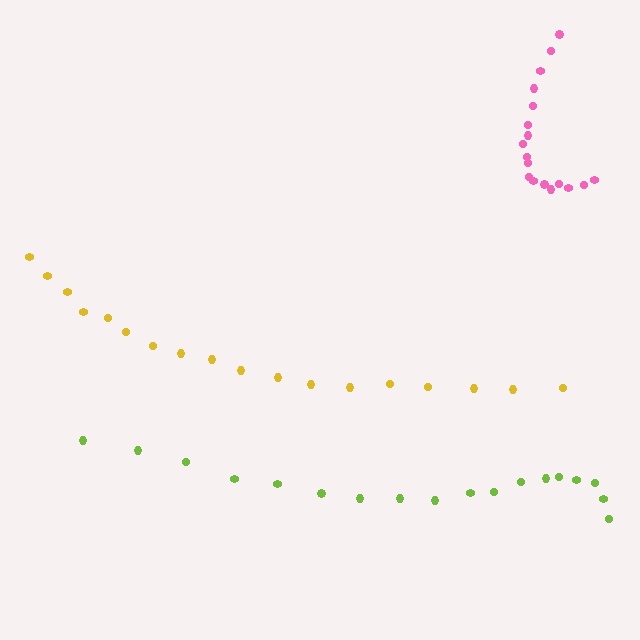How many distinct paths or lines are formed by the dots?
There are 3 distinct paths.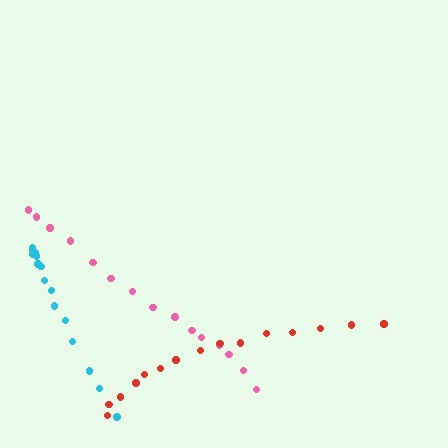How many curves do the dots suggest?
There are 3 distinct paths.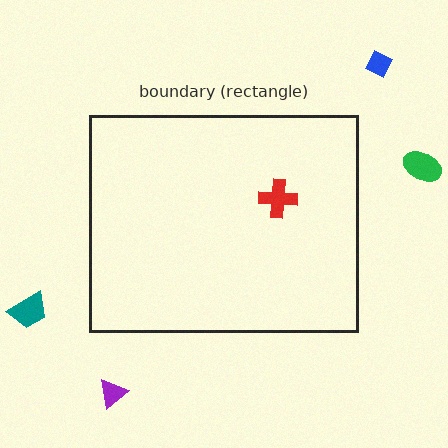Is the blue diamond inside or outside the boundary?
Outside.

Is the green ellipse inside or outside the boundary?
Outside.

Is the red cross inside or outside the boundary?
Inside.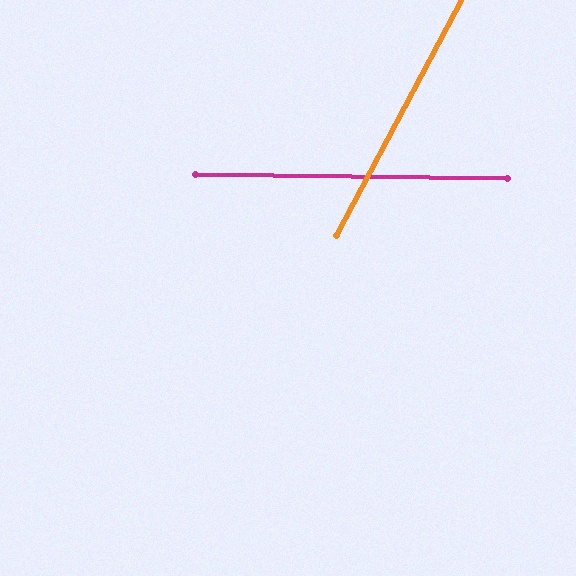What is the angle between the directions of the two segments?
Approximately 63 degrees.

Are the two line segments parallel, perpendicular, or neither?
Neither parallel nor perpendicular — they differ by about 63°.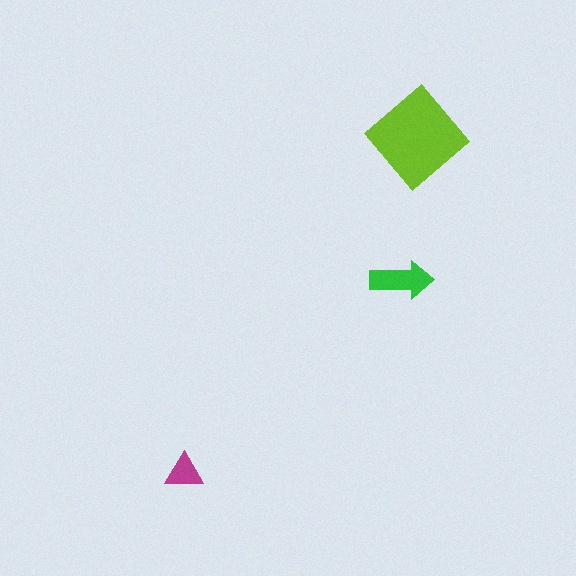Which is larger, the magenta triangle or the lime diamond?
The lime diamond.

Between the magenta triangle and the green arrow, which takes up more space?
The green arrow.